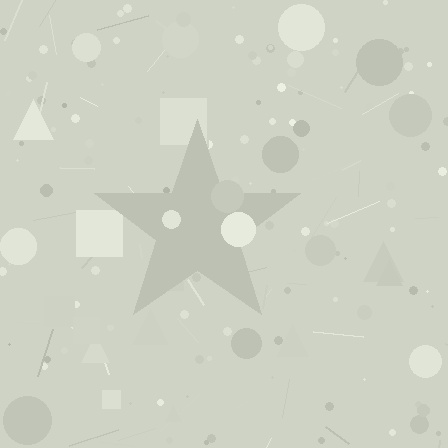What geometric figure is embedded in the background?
A star is embedded in the background.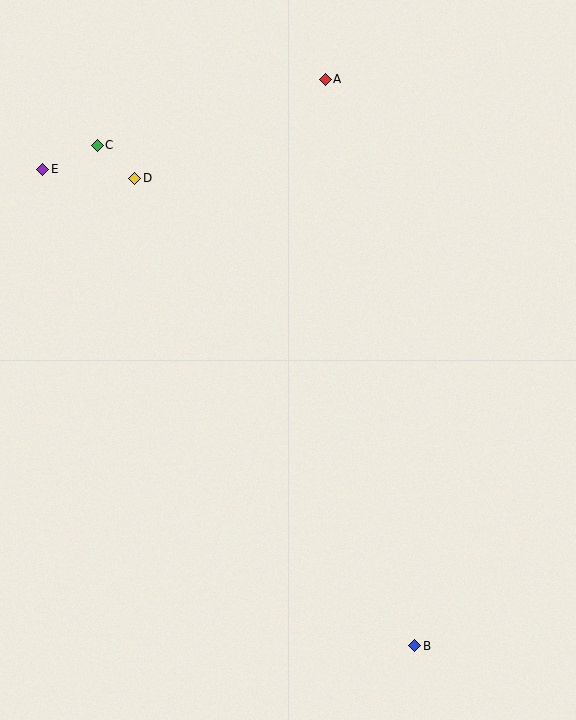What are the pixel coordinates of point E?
Point E is at (43, 169).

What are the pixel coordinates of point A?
Point A is at (325, 79).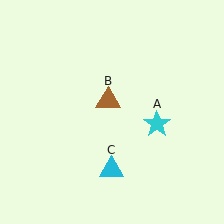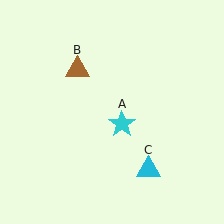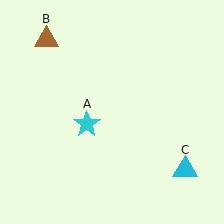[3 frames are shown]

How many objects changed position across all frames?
3 objects changed position: cyan star (object A), brown triangle (object B), cyan triangle (object C).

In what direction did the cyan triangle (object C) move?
The cyan triangle (object C) moved right.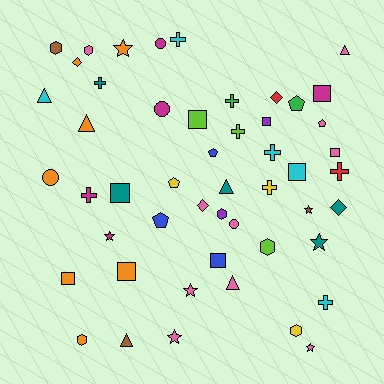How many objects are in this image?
There are 50 objects.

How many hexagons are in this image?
There are 6 hexagons.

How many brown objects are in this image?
There are 3 brown objects.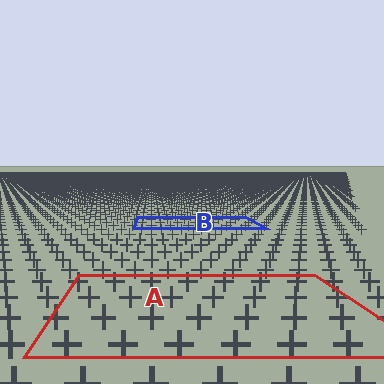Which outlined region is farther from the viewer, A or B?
Region B is farther from the viewer — the texture elements inside it appear smaller and more densely packed.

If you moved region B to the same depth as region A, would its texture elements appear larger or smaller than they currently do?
They would appear larger. At a closer depth, the same texture elements are projected at a bigger on-screen size.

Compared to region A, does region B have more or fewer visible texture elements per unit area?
Region B has more texture elements per unit area — they are packed more densely because it is farther away.